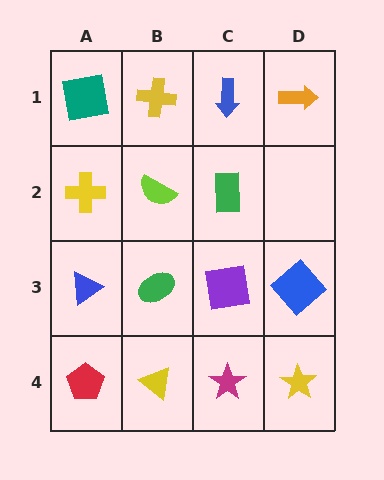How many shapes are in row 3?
4 shapes.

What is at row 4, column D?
A yellow star.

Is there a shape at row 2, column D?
No, that cell is empty.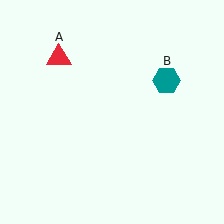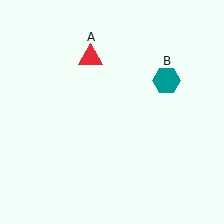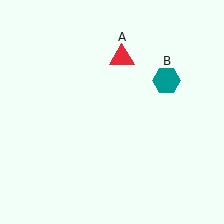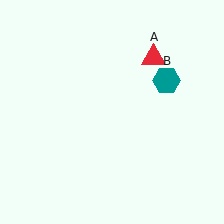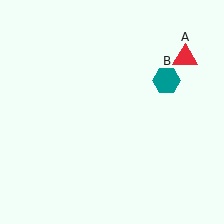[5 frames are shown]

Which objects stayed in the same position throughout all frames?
Teal hexagon (object B) remained stationary.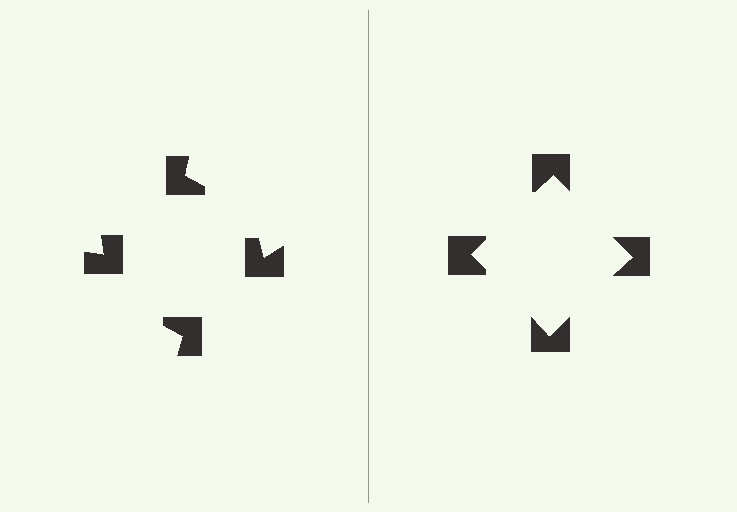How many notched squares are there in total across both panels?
8 — 4 on each side.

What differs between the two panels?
The notched squares are positioned identically on both sides; only the wedge orientations differ. On the right they align to a square; on the left they are misaligned.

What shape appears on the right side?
An illusory square.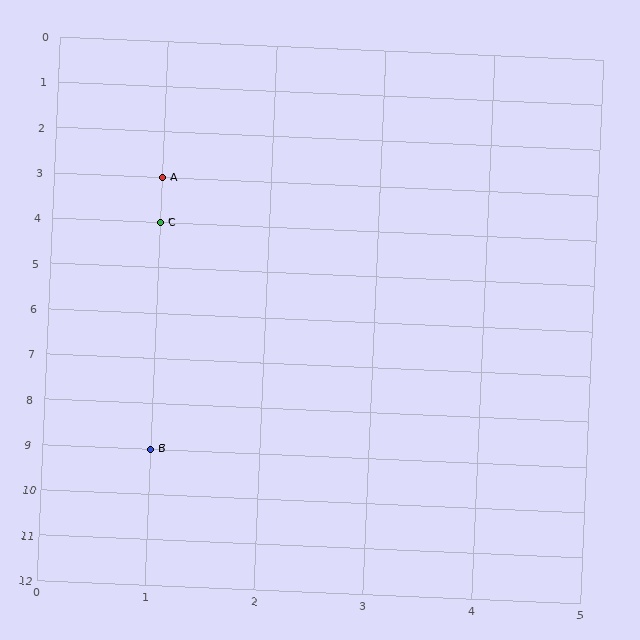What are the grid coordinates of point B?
Point B is at grid coordinates (1, 9).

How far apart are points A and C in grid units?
Points A and C are 1 row apart.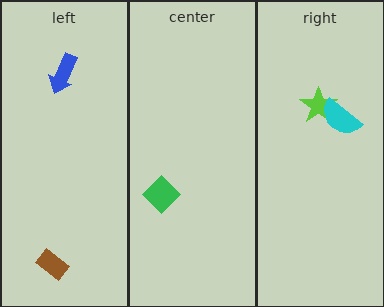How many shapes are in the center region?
1.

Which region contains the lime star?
The right region.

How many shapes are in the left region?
2.